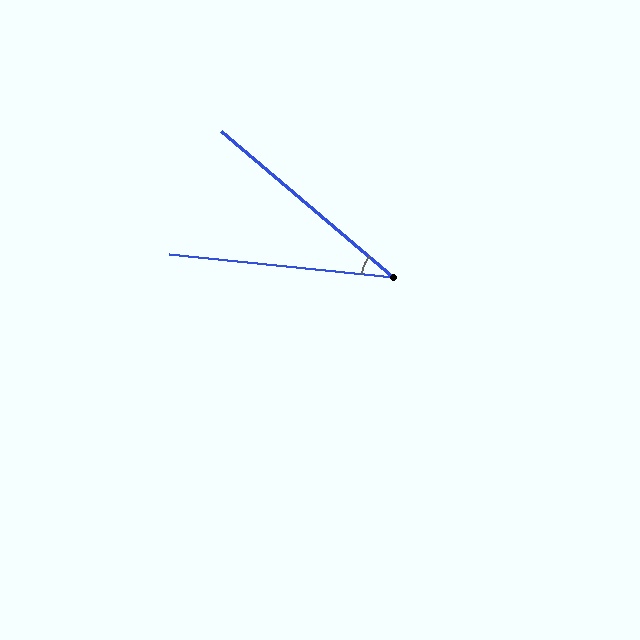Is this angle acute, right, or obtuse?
It is acute.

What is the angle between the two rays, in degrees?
Approximately 34 degrees.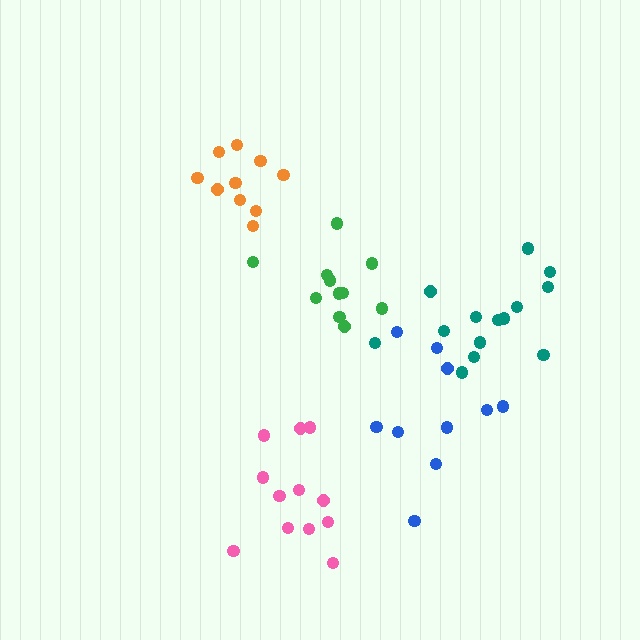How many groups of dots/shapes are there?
There are 5 groups.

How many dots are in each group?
Group 1: 10 dots, Group 2: 10 dots, Group 3: 12 dots, Group 4: 12 dots, Group 5: 14 dots (58 total).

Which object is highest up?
The orange cluster is topmost.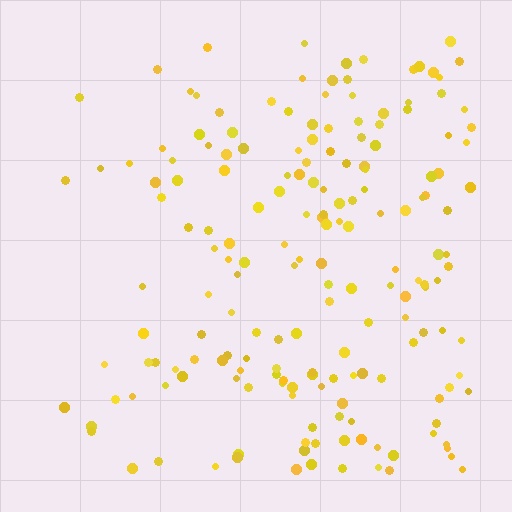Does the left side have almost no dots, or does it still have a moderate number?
Still a moderate number, just noticeably fewer than the right.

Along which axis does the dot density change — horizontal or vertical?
Horizontal.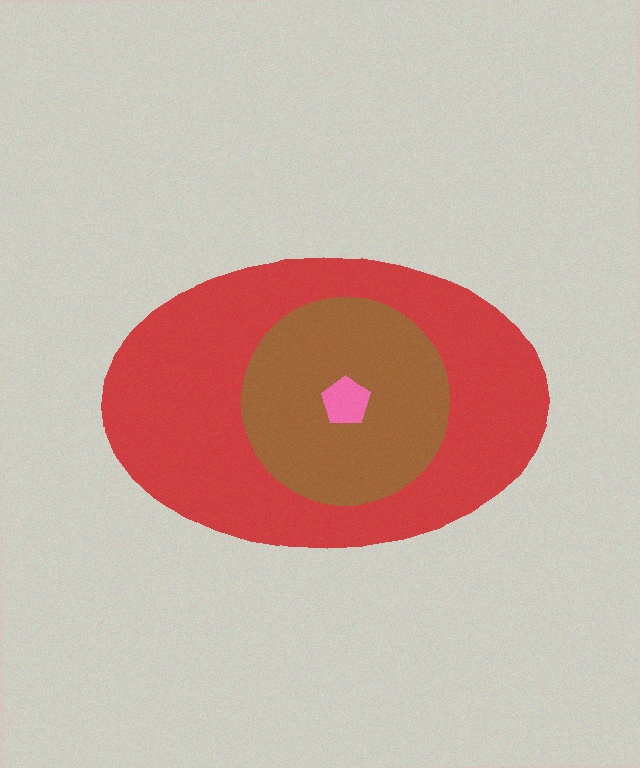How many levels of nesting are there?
3.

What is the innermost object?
The pink pentagon.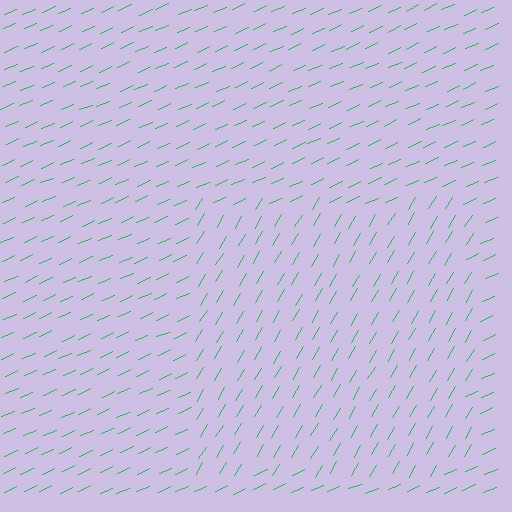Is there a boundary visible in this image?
Yes, there is a texture boundary formed by a change in line orientation.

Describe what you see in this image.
The image is filled with small green line segments. A rectangle region in the image has lines oriented differently from the surrounding lines, creating a visible texture boundary.